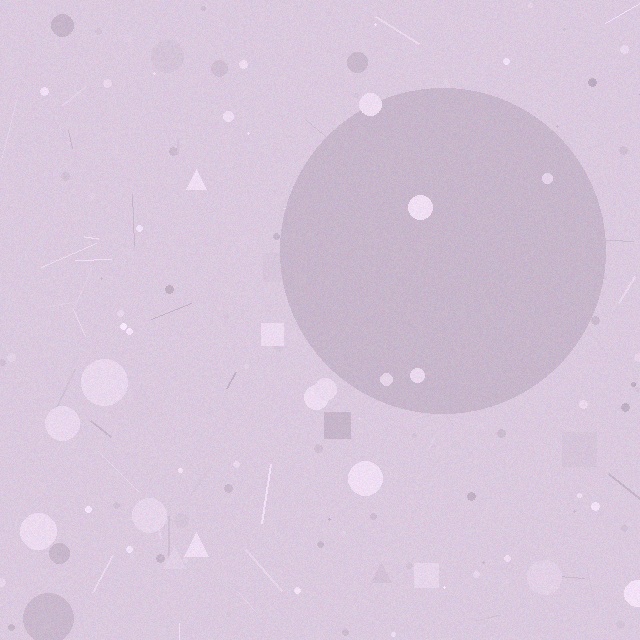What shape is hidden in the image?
A circle is hidden in the image.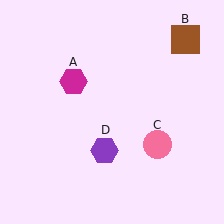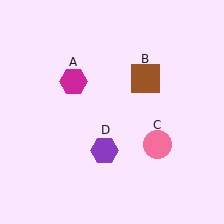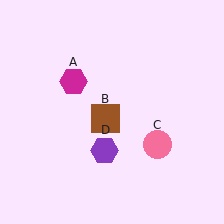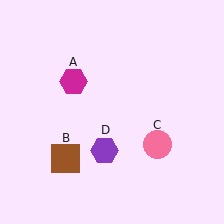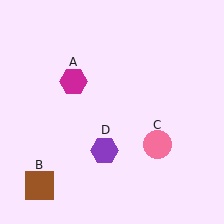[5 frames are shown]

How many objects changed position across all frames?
1 object changed position: brown square (object B).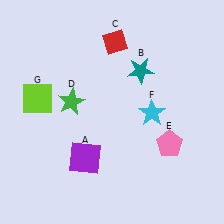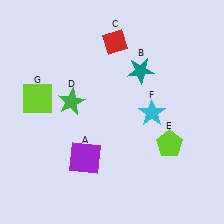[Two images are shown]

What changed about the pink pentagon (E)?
In Image 1, E is pink. In Image 2, it changed to lime.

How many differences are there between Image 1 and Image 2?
There is 1 difference between the two images.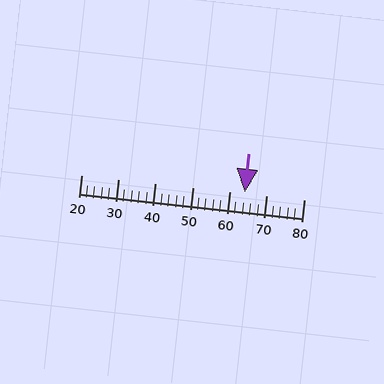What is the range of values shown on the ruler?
The ruler shows values from 20 to 80.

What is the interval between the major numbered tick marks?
The major tick marks are spaced 10 units apart.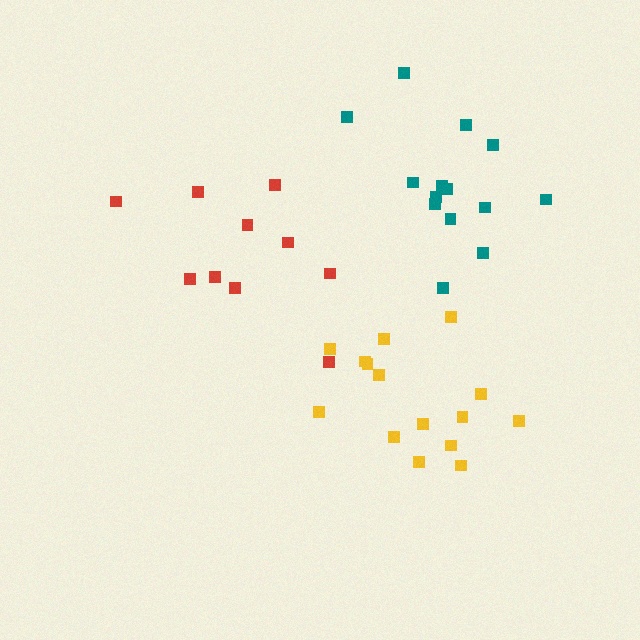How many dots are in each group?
Group 1: 10 dots, Group 2: 15 dots, Group 3: 14 dots (39 total).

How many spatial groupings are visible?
There are 3 spatial groupings.